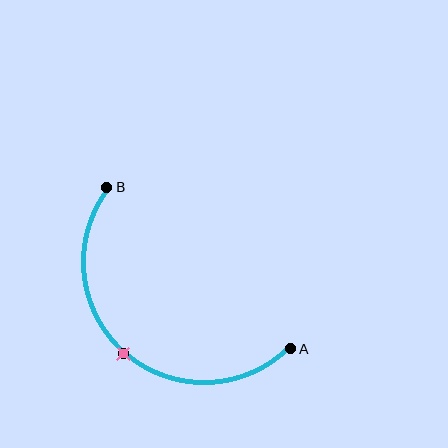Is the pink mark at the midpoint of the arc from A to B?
Yes. The pink mark lies on the arc at equal arc-length from both A and B — it is the arc midpoint.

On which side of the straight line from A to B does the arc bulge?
The arc bulges below and to the left of the straight line connecting A and B.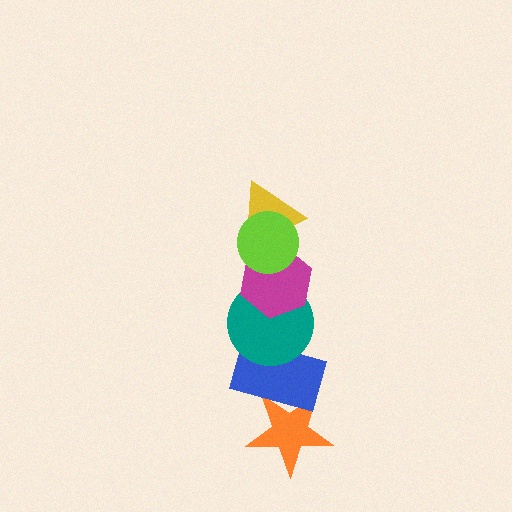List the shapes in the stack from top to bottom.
From top to bottom: the lime circle, the yellow triangle, the magenta hexagon, the teal circle, the blue rectangle, the orange star.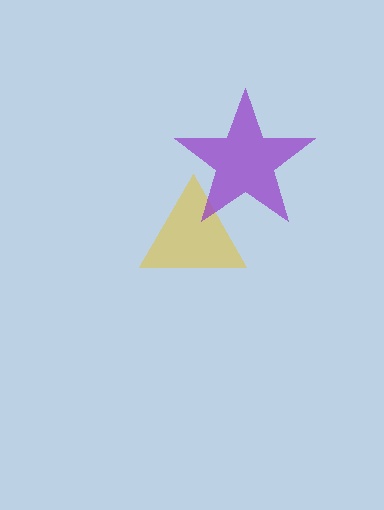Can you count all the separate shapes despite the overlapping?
Yes, there are 2 separate shapes.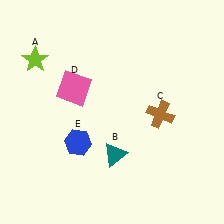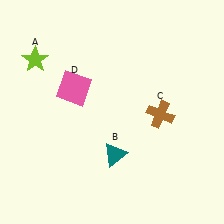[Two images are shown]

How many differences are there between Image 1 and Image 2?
There is 1 difference between the two images.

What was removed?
The blue hexagon (E) was removed in Image 2.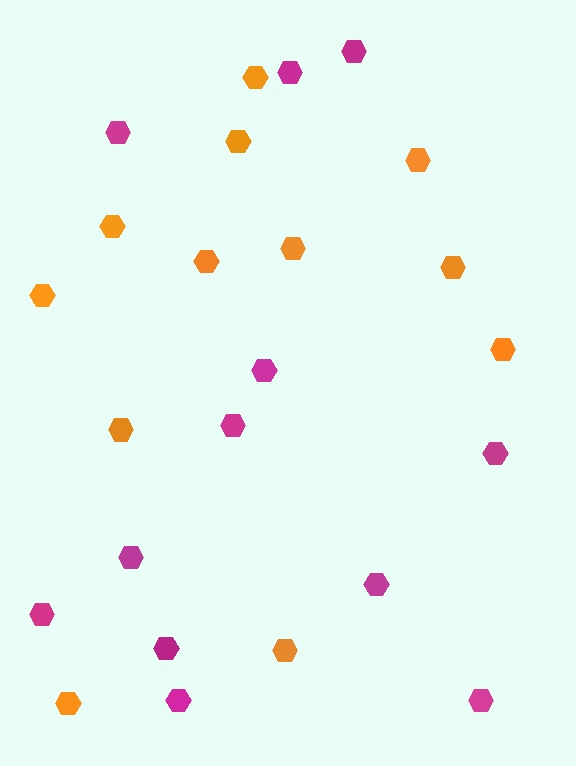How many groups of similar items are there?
There are 2 groups: one group of orange hexagons (12) and one group of magenta hexagons (12).